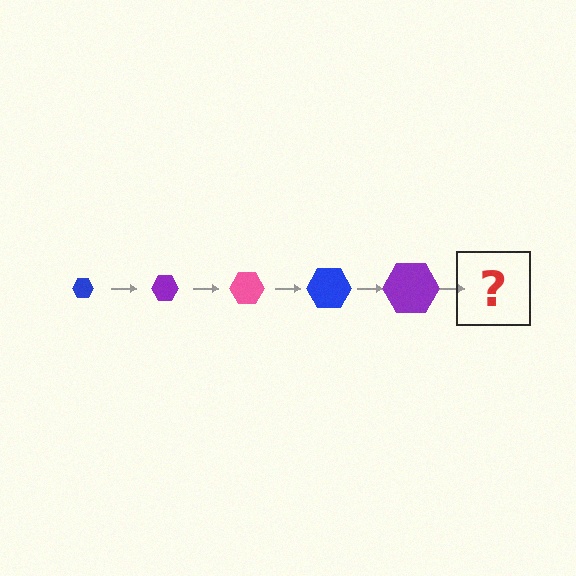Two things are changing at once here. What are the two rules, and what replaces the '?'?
The two rules are that the hexagon grows larger each step and the color cycles through blue, purple, and pink. The '?' should be a pink hexagon, larger than the previous one.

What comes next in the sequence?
The next element should be a pink hexagon, larger than the previous one.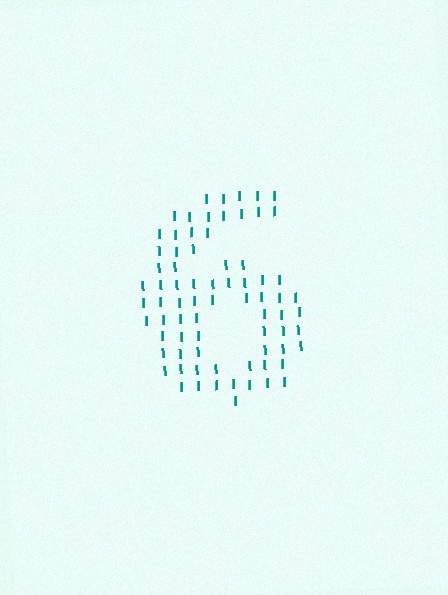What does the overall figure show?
The overall figure shows the digit 6.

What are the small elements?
The small elements are letter I's.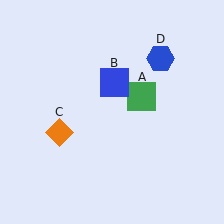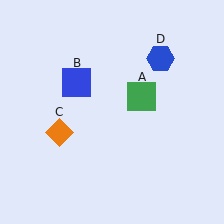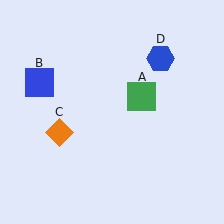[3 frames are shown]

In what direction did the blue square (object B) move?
The blue square (object B) moved left.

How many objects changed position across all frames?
1 object changed position: blue square (object B).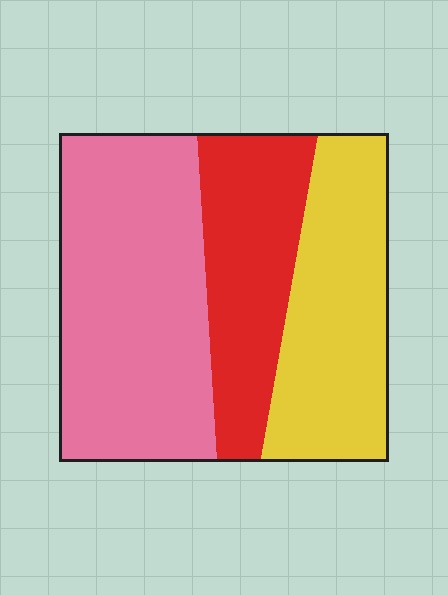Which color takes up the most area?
Pink, at roughly 45%.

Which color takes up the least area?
Red, at roughly 25%.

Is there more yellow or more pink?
Pink.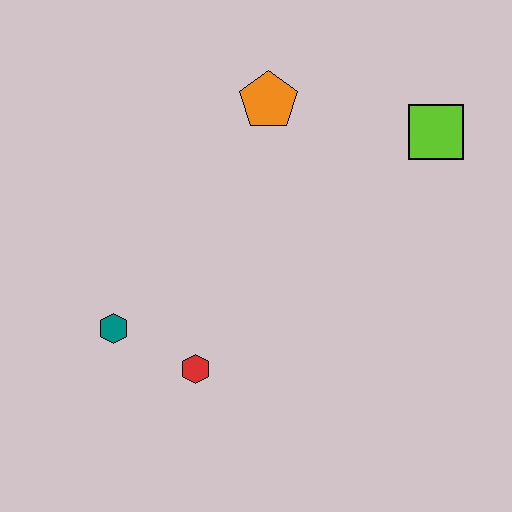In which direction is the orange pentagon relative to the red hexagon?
The orange pentagon is above the red hexagon.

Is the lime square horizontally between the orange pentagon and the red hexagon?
No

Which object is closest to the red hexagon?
The teal hexagon is closest to the red hexagon.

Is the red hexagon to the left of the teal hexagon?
No